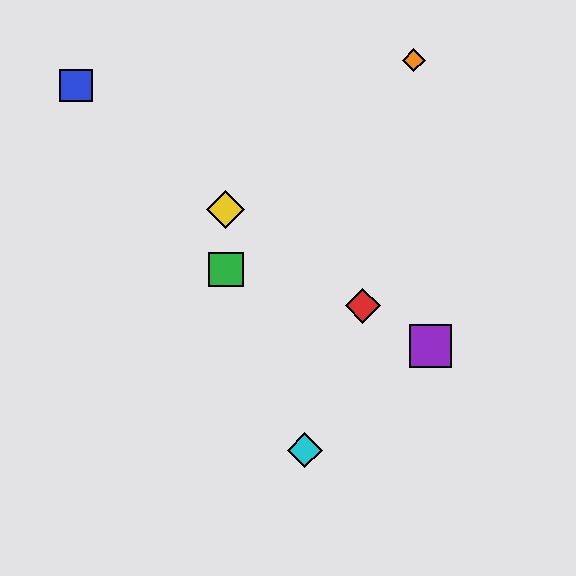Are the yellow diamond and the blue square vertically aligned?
No, the yellow diamond is at x≈226 and the blue square is at x≈76.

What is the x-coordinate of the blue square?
The blue square is at x≈76.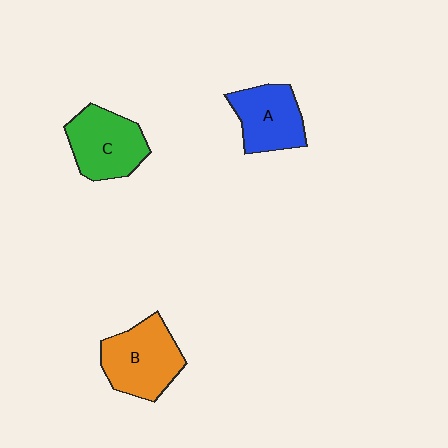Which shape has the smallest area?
Shape A (blue).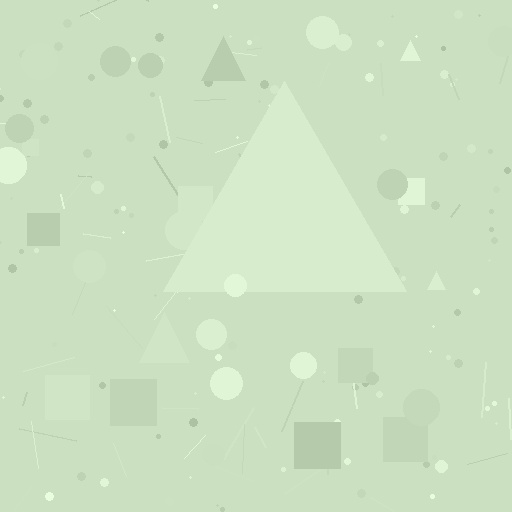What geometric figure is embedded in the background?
A triangle is embedded in the background.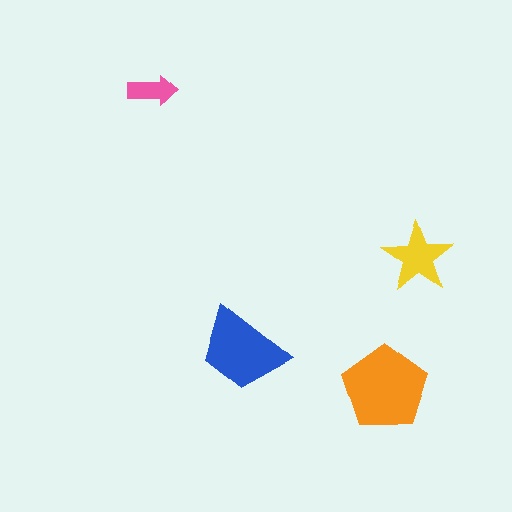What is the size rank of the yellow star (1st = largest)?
3rd.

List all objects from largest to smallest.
The orange pentagon, the blue trapezoid, the yellow star, the pink arrow.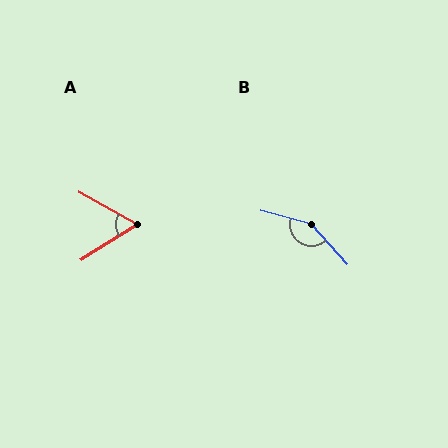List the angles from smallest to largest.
A (61°), B (147°).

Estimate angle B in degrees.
Approximately 147 degrees.